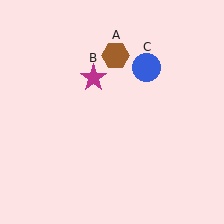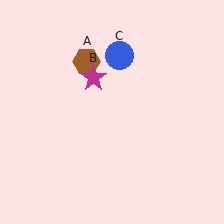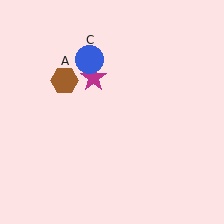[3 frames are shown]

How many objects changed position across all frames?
2 objects changed position: brown hexagon (object A), blue circle (object C).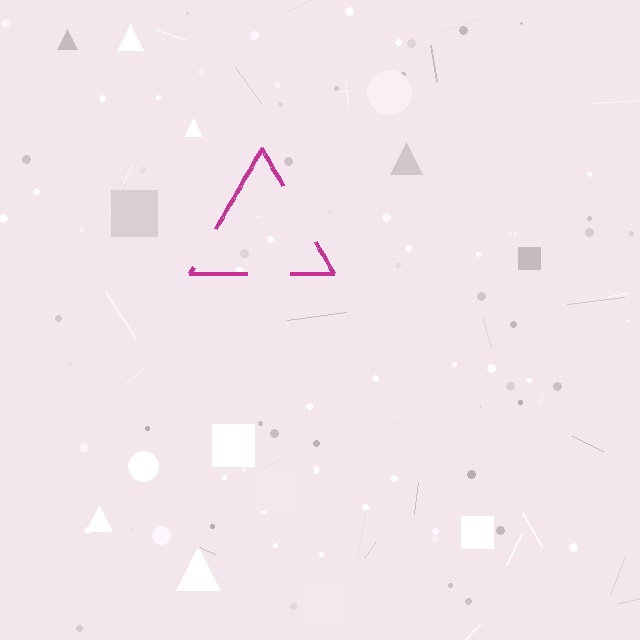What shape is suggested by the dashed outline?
The dashed outline suggests a triangle.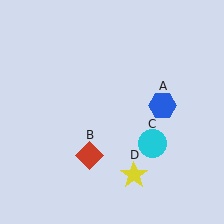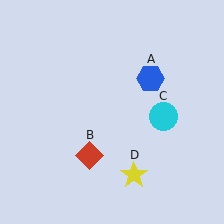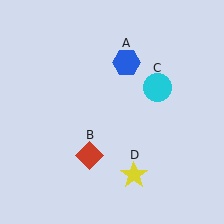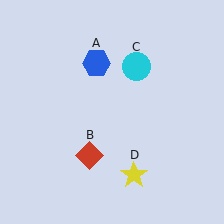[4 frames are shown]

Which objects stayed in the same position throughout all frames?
Red diamond (object B) and yellow star (object D) remained stationary.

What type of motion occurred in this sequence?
The blue hexagon (object A), cyan circle (object C) rotated counterclockwise around the center of the scene.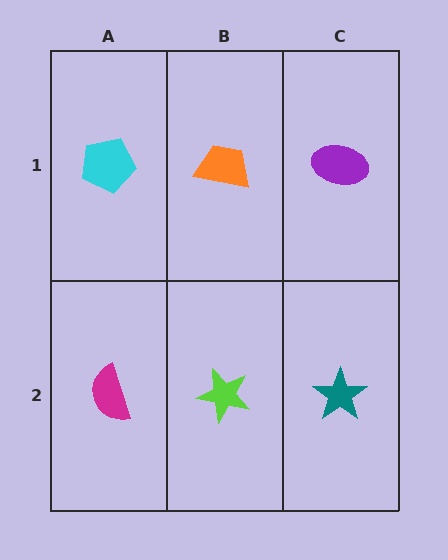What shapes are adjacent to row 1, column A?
A magenta semicircle (row 2, column A), an orange trapezoid (row 1, column B).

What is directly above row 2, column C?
A purple ellipse.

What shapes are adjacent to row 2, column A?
A cyan pentagon (row 1, column A), a lime star (row 2, column B).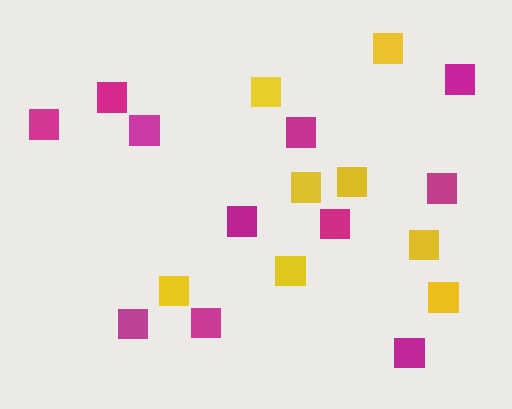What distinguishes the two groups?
There are 2 groups: one group of yellow squares (8) and one group of magenta squares (11).